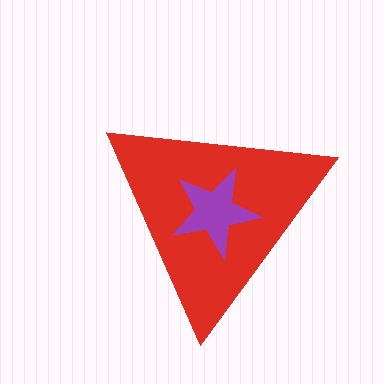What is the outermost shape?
The red triangle.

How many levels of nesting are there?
2.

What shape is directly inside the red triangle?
The purple star.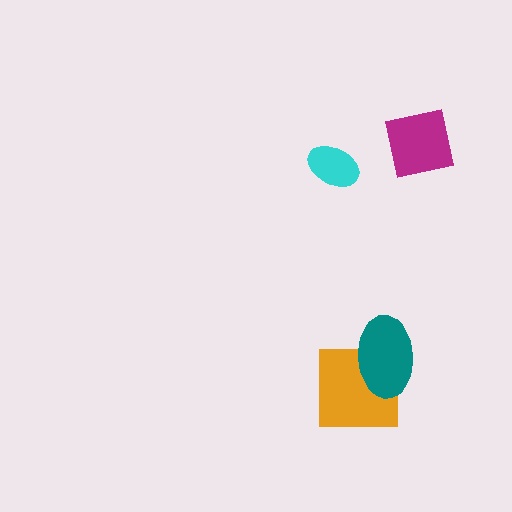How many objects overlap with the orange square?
1 object overlaps with the orange square.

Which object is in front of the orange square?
The teal ellipse is in front of the orange square.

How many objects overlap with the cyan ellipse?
0 objects overlap with the cyan ellipse.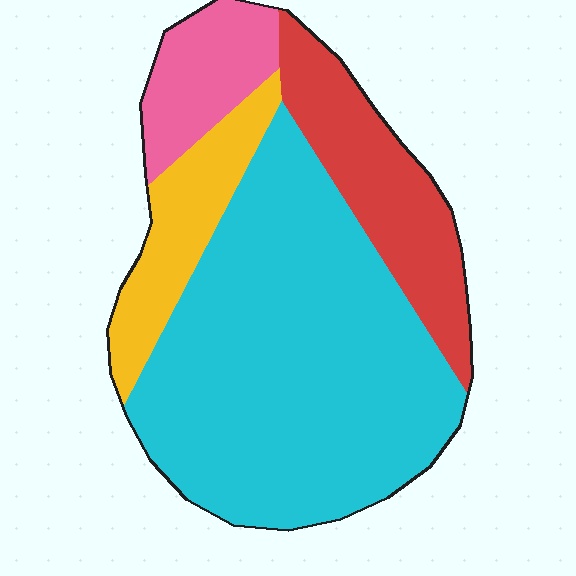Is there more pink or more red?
Red.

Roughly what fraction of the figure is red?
Red takes up less than a quarter of the figure.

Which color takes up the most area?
Cyan, at roughly 60%.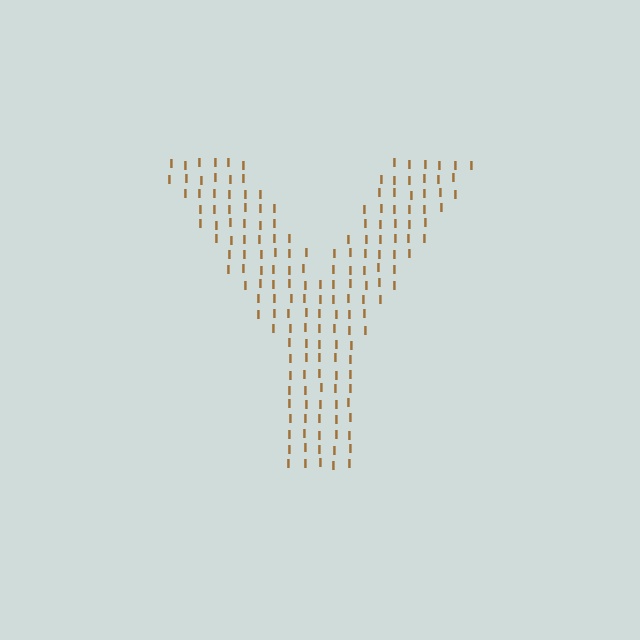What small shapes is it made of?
It is made of small letter I's.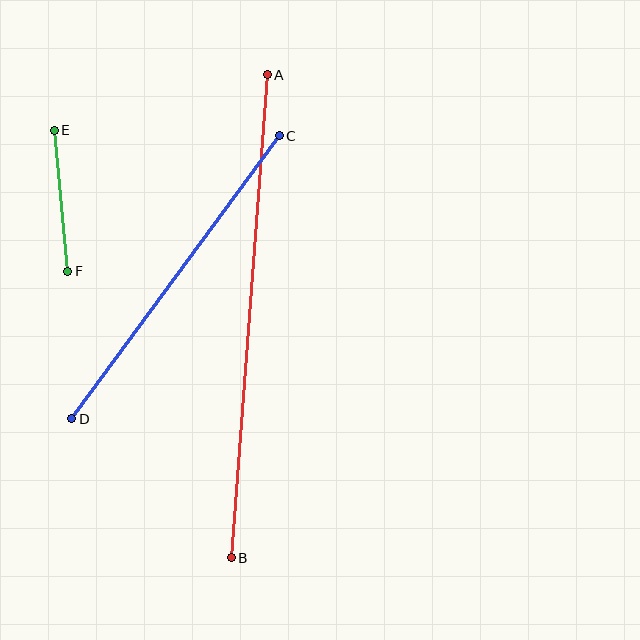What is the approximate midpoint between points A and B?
The midpoint is at approximately (249, 316) pixels.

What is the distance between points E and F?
The distance is approximately 142 pixels.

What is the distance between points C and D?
The distance is approximately 351 pixels.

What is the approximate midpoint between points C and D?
The midpoint is at approximately (176, 277) pixels.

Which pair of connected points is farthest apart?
Points A and B are farthest apart.